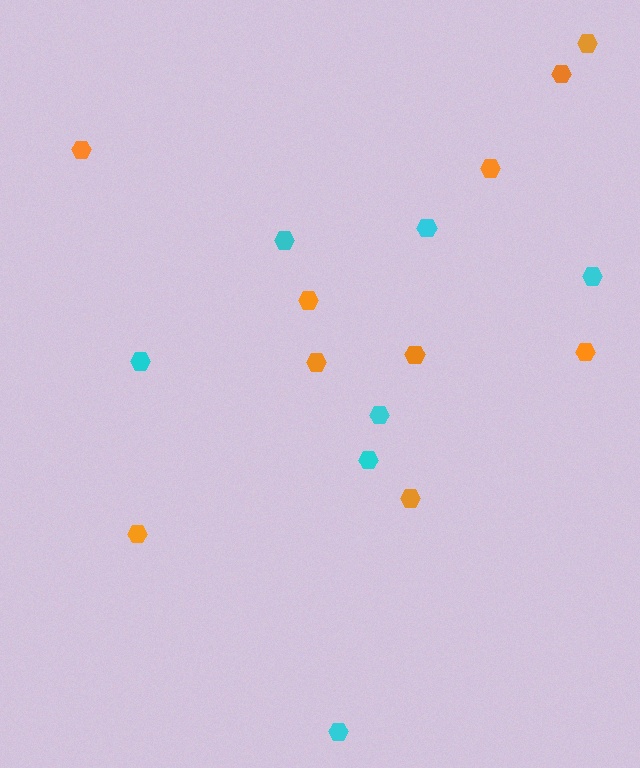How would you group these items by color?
There are 2 groups: one group of orange hexagons (10) and one group of cyan hexagons (7).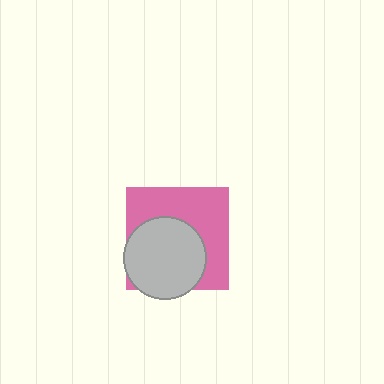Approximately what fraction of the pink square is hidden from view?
Roughly 48% of the pink square is hidden behind the light gray circle.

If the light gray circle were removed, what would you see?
You would see the complete pink square.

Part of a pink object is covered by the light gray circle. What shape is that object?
It is a square.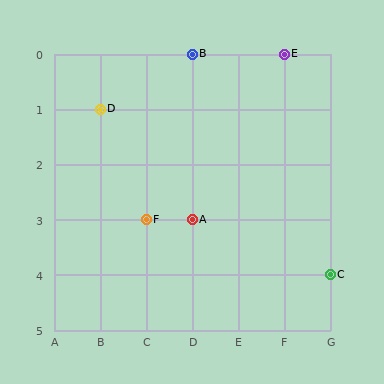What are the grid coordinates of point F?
Point F is at grid coordinates (C, 3).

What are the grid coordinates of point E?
Point E is at grid coordinates (F, 0).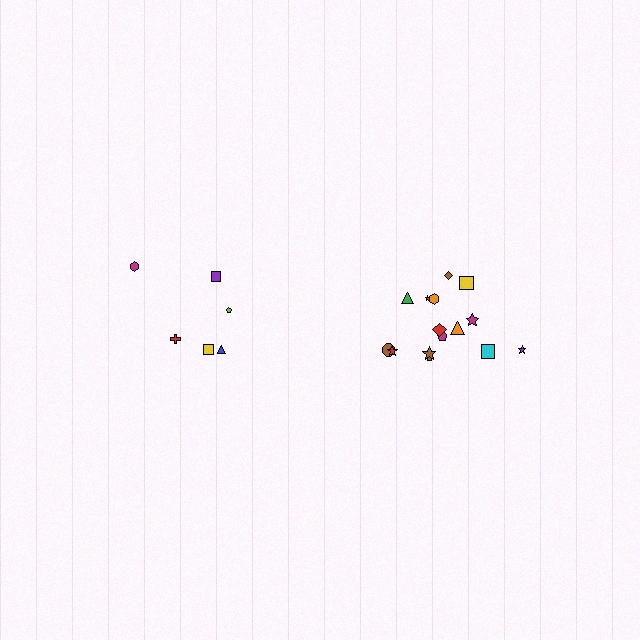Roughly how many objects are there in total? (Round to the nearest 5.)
Roughly 20 objects in total.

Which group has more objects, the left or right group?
The right group.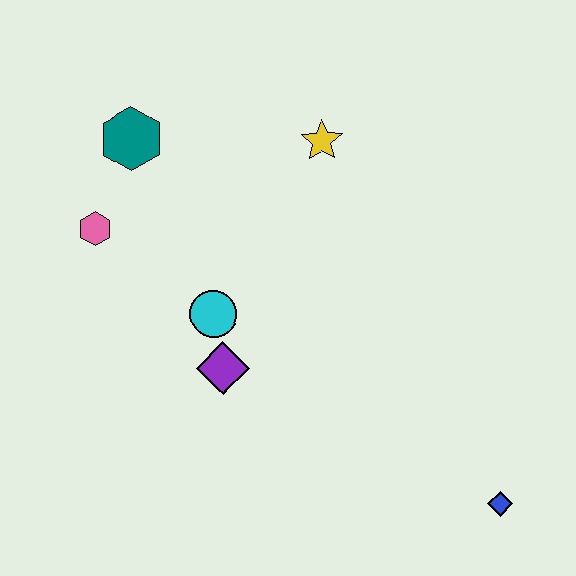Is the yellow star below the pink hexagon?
No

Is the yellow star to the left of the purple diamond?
No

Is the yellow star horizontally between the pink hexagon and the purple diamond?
No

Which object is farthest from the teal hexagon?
The blue diamond is farthest from the teal hexagon.